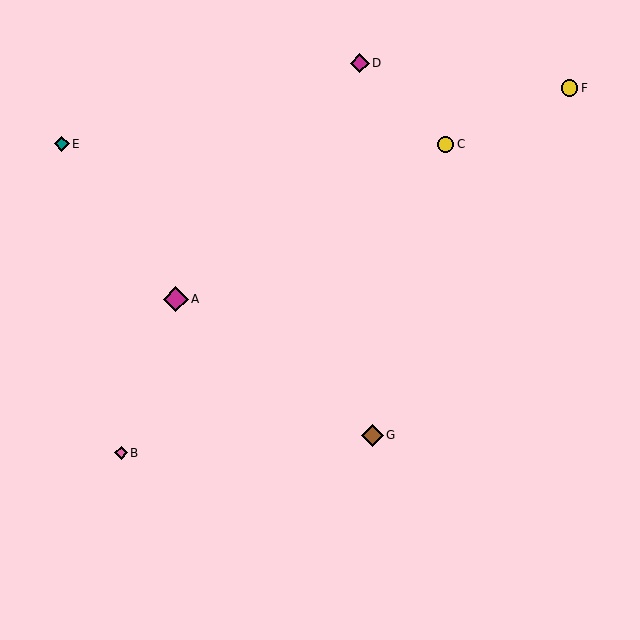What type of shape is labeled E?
Shape E is a teal diamond.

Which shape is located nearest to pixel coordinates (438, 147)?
The yellow circle (labeled C) at (446, 144) is nearest to that location.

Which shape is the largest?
The magenta diamond (labeled A) is the largest.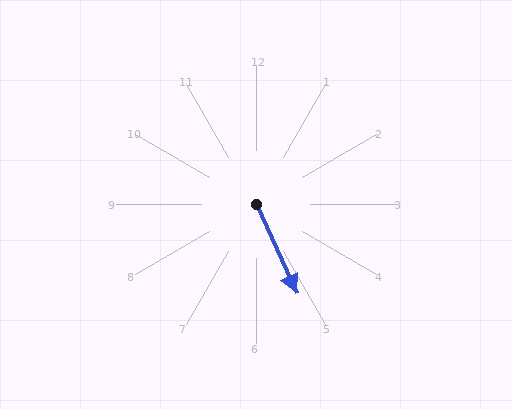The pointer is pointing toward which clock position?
Roughly 5 o'clock.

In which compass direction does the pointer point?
Southeast.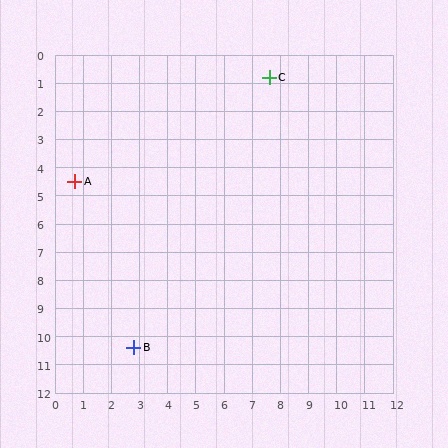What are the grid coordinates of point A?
Point A is at approximately (0.7, 4.5).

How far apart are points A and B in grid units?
Points A and B are about 6.3 grid units apart.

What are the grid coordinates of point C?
Point C is at approximately (7.6, 0.8).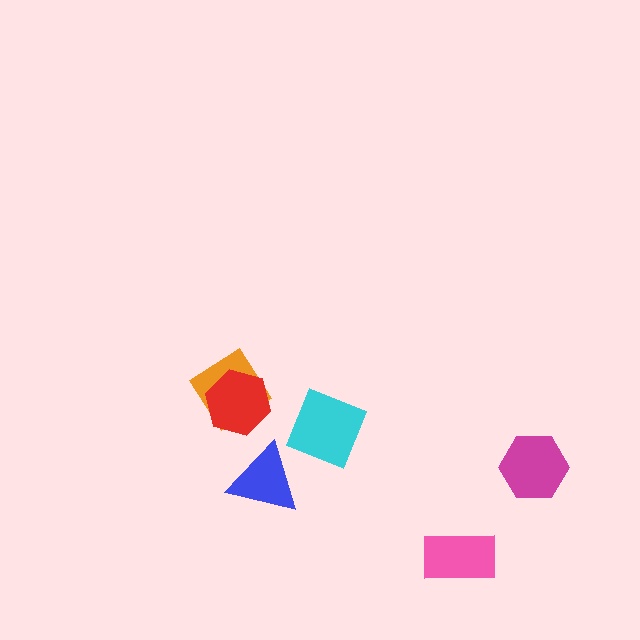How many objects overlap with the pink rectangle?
0 objects overlap with the pink rectangle.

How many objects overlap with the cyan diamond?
0 objects overlap with the cyan diamond.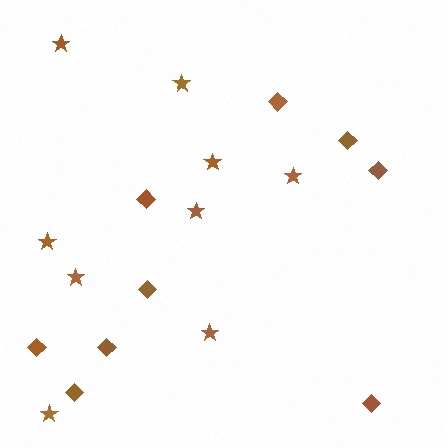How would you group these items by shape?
There are 2 groups: one group of stars (9) and one group of diamonds (9).